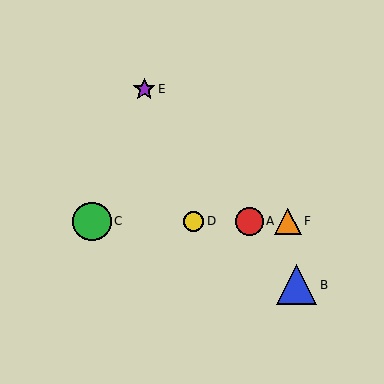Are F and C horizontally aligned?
Yes, both are at y≈221.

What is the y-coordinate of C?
Object C is at y≈221.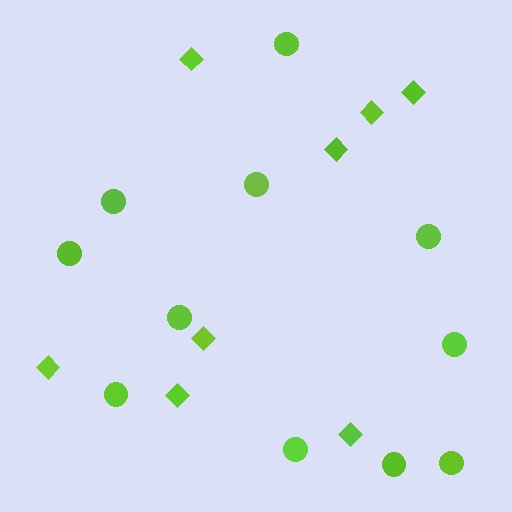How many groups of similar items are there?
There are 2 groups: one group of diamonds (8) and one group of circles (11).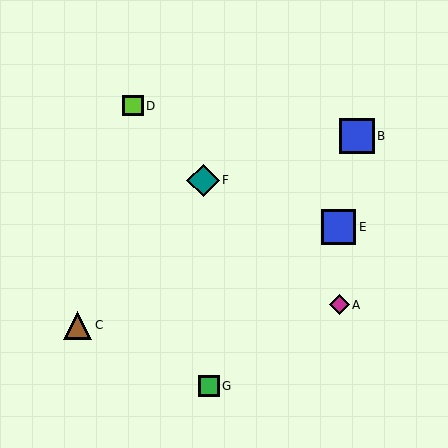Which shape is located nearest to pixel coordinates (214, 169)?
The teal diamond (labeled F) at (203, 180) is nearest to that location.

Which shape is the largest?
The blue square (labeled E) is the largest.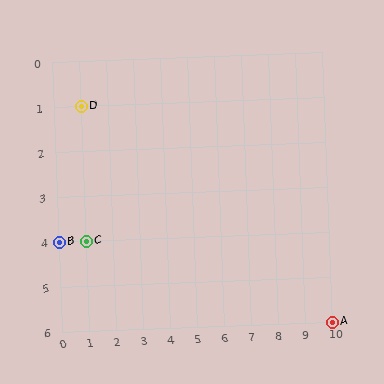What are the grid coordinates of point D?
Point D is at grid coordinates (1, 1).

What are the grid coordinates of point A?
Point A is at grid coordinates (10, 6).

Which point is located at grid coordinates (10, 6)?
Point A is at (10, 6).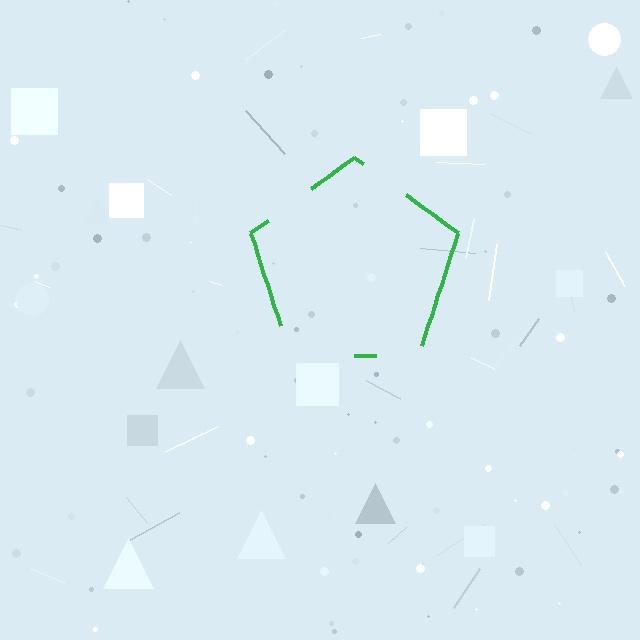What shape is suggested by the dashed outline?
The dashed outline suggests a pentagon.